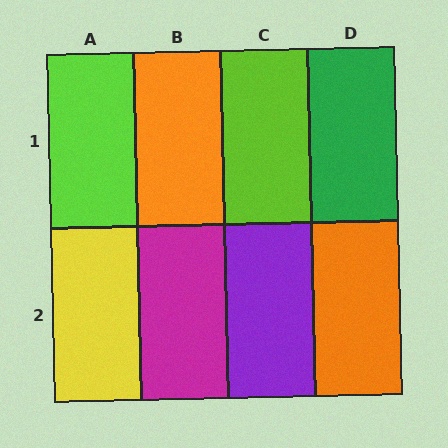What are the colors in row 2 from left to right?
Yellow, magenta, purple, orange.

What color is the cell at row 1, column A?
Lime.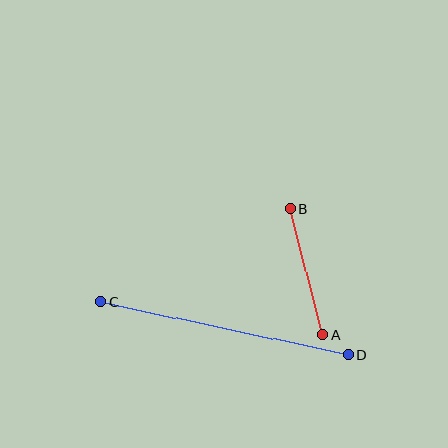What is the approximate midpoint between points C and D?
The midpoint is at approximately (225, 328) pixels.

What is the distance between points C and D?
The distance is approximately 254 pixels.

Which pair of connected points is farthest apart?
Points C and D are farthest apart.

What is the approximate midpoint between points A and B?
The midpoint is at approximately (306, 272) pixels.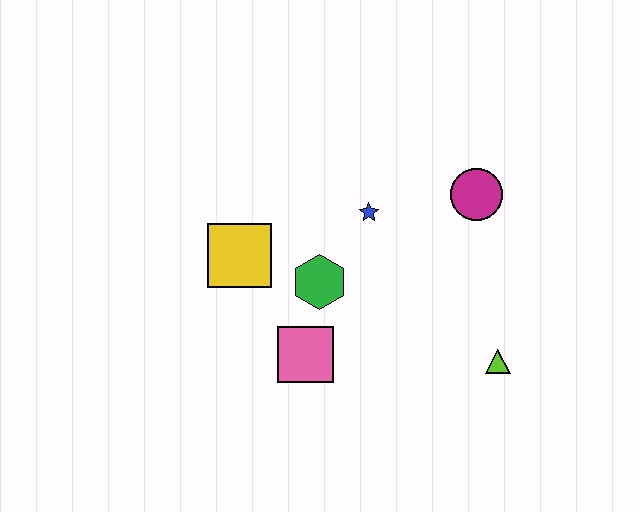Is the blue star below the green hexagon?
No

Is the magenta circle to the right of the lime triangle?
No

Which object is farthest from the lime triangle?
The yellow square is farthest from the lime triangle.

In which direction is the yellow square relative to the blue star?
The yellow square is to the left of the blue star.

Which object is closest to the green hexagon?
The pink square is closest to the green hexagon.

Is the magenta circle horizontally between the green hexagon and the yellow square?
No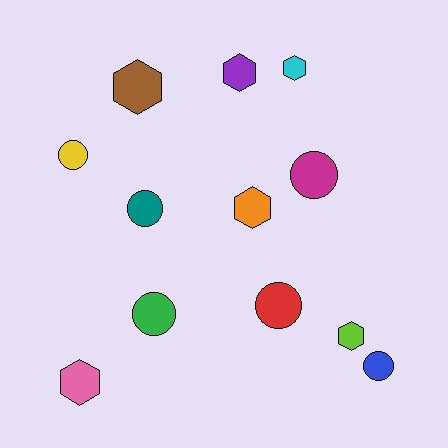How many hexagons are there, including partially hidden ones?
There are 6 hexagons.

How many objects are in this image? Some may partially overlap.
There are 12 objects.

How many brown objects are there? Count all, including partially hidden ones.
There is 1 brown object.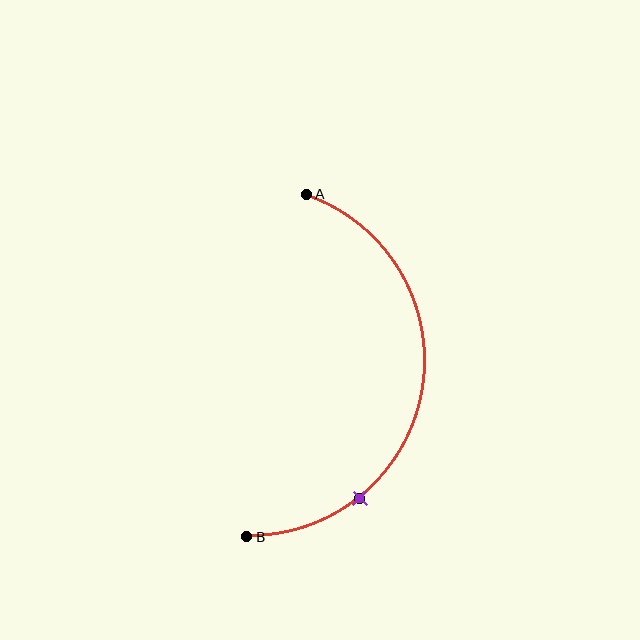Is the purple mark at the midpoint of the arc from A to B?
No. The purple mark lies on the arc but is closer to endpoint B. The arc midpoint would be at the point on the curve equidistant along the arc from both A and B.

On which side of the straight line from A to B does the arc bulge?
The arc bulges to the right of the straight line connecting A and B.